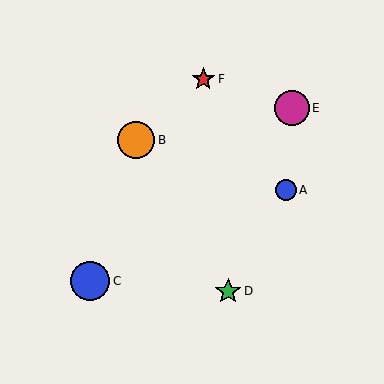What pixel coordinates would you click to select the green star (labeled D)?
Click at (228, 291) to select the green star D.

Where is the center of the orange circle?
The center of the orange circle is at (136, 140).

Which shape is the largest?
The blue circle (labeled C) is the largest.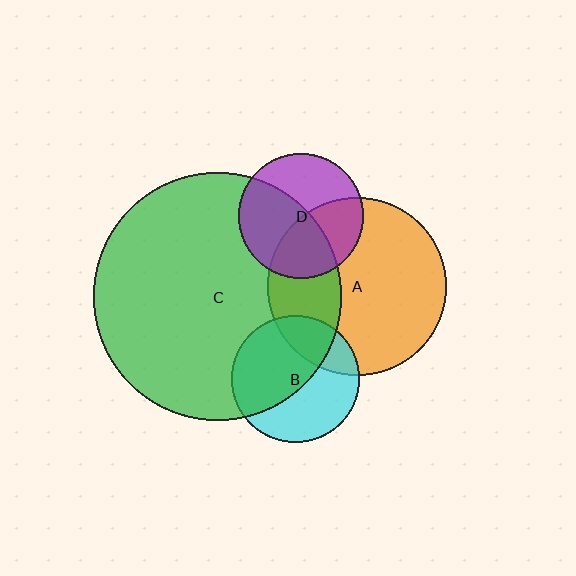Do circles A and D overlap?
Yes.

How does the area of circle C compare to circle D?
Approximately 4.0 times.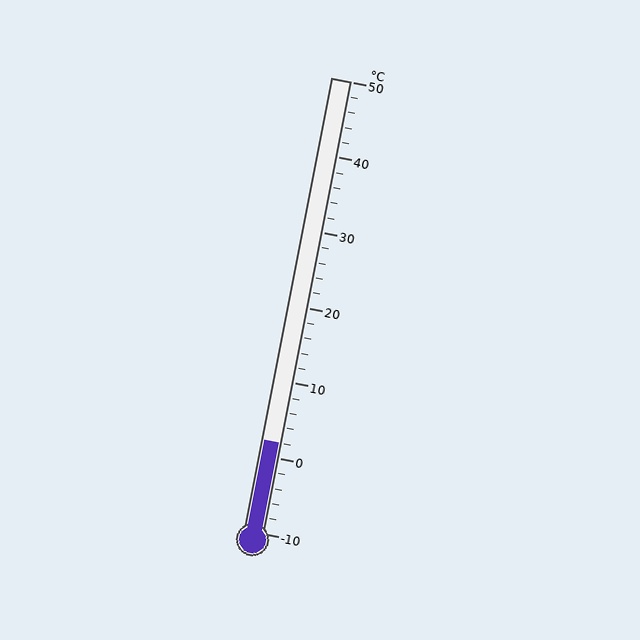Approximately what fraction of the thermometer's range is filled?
The thermometer is filled to approximately 20% of its range.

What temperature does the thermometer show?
The thermometer shows approximately 2°C.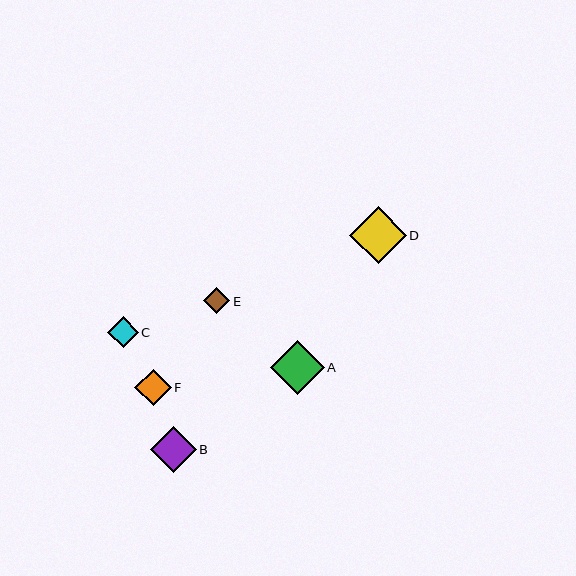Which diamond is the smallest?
Diamond E is the smallest with a size of approximately 26 pixels.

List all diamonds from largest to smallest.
From largest to smallest: D, A, B, F, C, E.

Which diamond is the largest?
Diamond D is the largest with a size of approximately 57 pixels.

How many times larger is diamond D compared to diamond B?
Diamond D is approximately 1.2 times the size of diamond B.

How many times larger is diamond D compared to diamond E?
Diamond D is approximately 2.2 times the size of diamond E.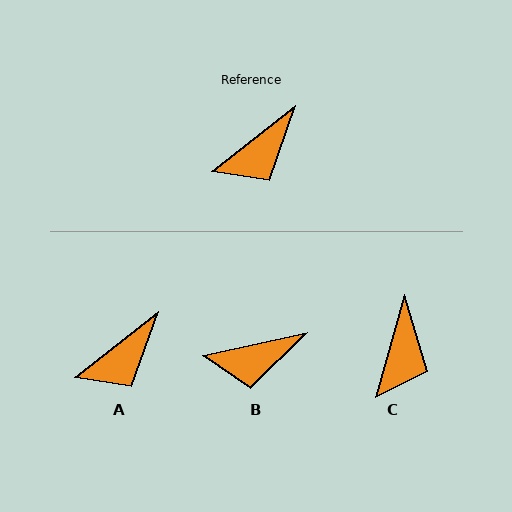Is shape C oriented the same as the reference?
No, it is off by about 36 degrees.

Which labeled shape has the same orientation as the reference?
A.